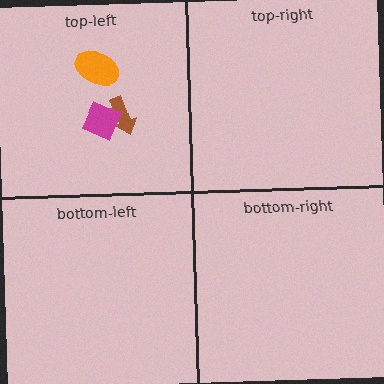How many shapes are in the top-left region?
3.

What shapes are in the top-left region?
The orange ellipse, the brown arrow, the magenta diamond.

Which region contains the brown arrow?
The top-left region.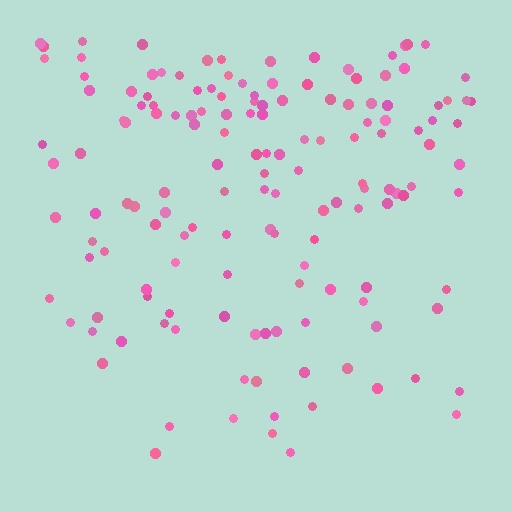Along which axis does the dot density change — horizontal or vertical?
Vertical.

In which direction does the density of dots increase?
From bottom to top, with the top side densest.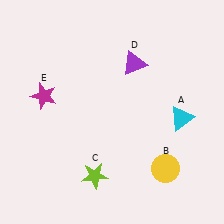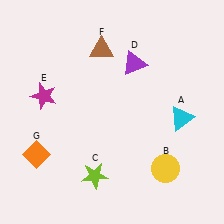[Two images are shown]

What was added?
A brown triangle (F), an orange diamond (G) were added in Image 2.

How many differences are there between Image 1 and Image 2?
There are 2 differences between the two images.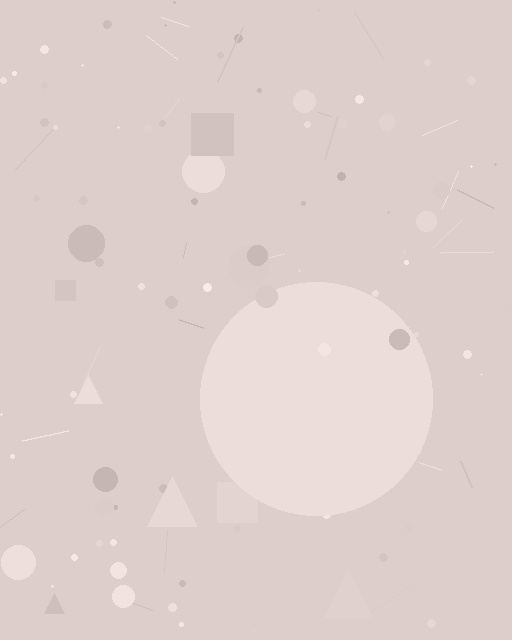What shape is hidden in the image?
A circle is hidden in the image.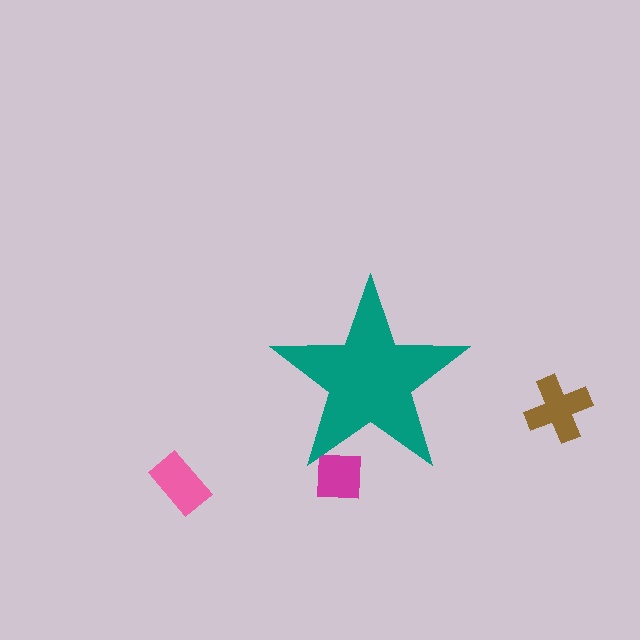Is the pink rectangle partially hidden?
No, the pink rectangle is fully visible.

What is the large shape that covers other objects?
A teal star.